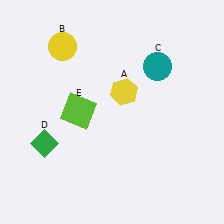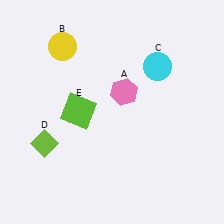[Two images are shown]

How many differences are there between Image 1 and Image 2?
There are 3 differences between the two images.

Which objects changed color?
A changed from yellow to pink. C changed from teal to cyan. D changed from green to lime.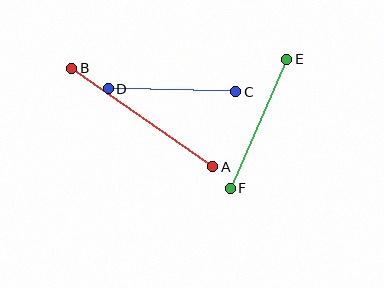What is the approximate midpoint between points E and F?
The midpoint is at approximately (259, 124) pixels.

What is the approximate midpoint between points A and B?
The midpoint is at approximately (142, 118) pixels.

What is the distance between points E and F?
The distance is approximately 141 pixels.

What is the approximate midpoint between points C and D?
The midpoint is at approximately (172, 90) pixels.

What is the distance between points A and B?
The distance is approximately 172 pixels.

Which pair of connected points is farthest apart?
Points A and B are farthest apart.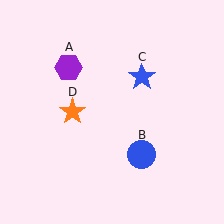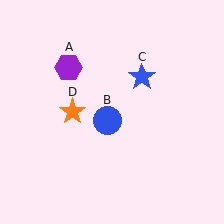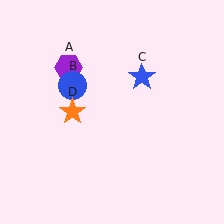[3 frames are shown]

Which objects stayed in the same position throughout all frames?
Purple hexagon (object A) and blue star (object C) and orange star (object D) remained stationary.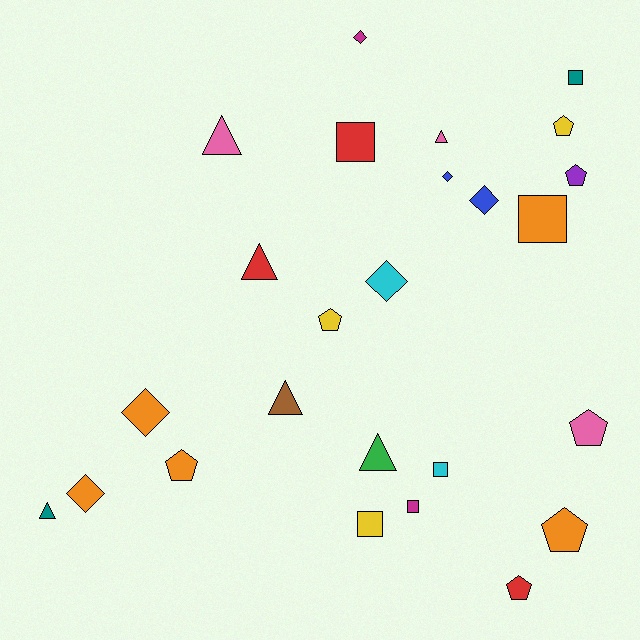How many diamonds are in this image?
There are 6 diamonds.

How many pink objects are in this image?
There are 3 pink objects.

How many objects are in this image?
There are 25 objects.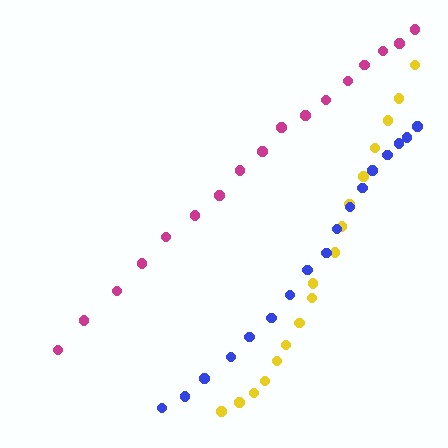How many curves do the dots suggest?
There are 3 distinct paths.